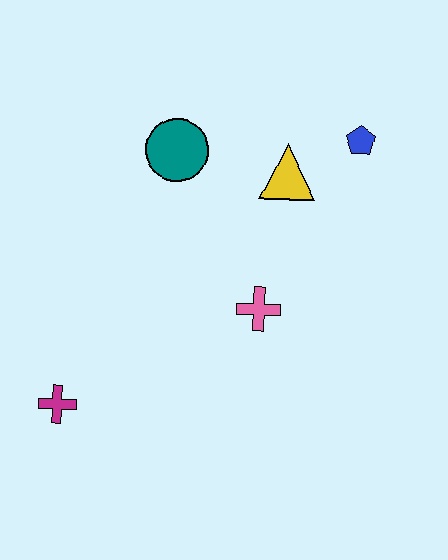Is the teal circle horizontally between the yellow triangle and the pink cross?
No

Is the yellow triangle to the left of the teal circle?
No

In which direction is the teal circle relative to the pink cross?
The teal circle is above the pink cross.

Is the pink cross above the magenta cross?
Yes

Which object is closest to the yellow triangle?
The blue pentagon is closest to the yellow triangle.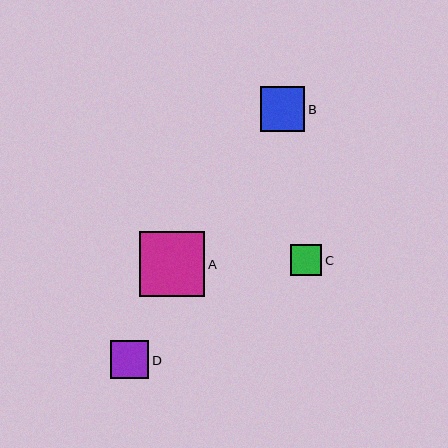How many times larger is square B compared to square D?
Square B is approximately 1.2 times the size of square D.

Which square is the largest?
Square A is the largest with a size of approximately 65 pixels.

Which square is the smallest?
Square C is the smallest with a size of approximately 31 pixels.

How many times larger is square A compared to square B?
Square A is approximately 1.5 times the size of square B.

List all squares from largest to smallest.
From largest to smallest: A, B, D, C.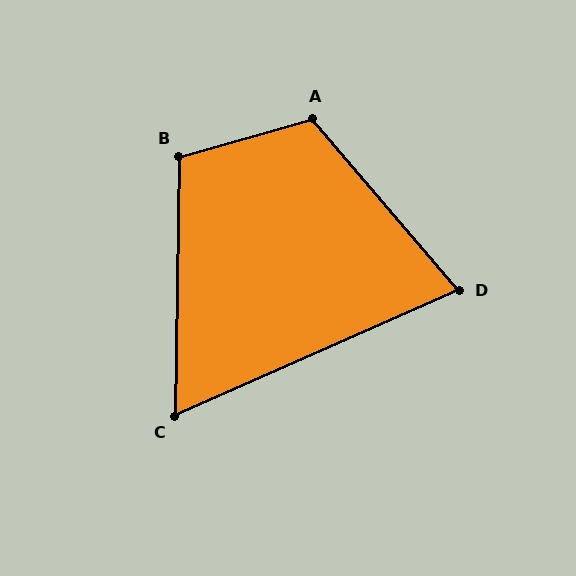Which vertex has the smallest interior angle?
C, at approximately 65 degrees.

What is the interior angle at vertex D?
Approximately 73 degrees (acute).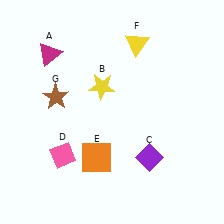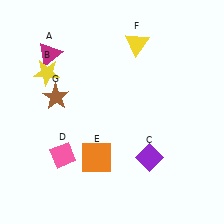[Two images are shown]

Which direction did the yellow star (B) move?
The yellow star (B) moved left.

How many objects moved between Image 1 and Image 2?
1 object moved between the two images.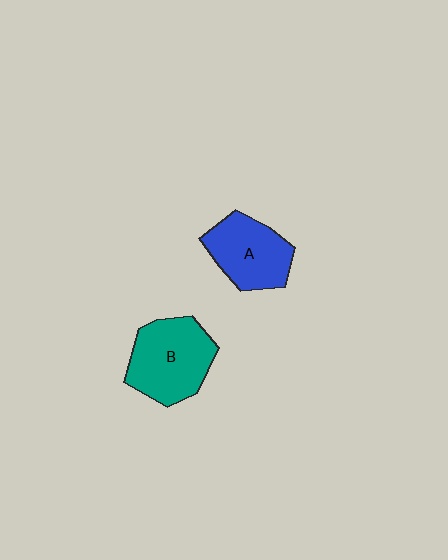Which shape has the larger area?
Shape B (teal).